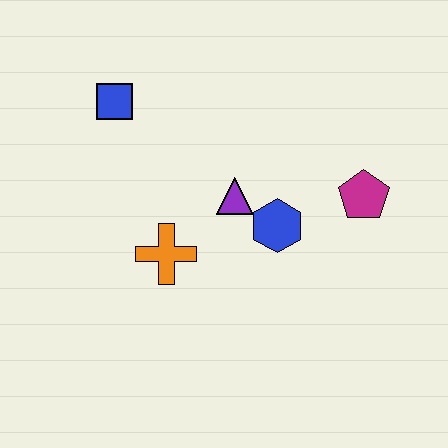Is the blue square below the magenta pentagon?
No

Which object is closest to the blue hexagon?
The purple triangle is closest to the blue hexagon.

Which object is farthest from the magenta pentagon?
The blue square is farthest from the magenta pentagon.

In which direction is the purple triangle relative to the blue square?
The purple triangle is to the right of the blue square.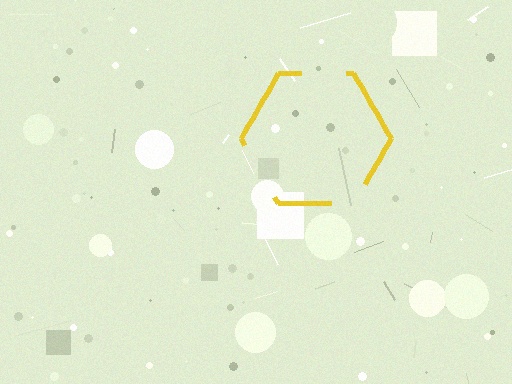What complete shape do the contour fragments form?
The contour fragments form a hexagon.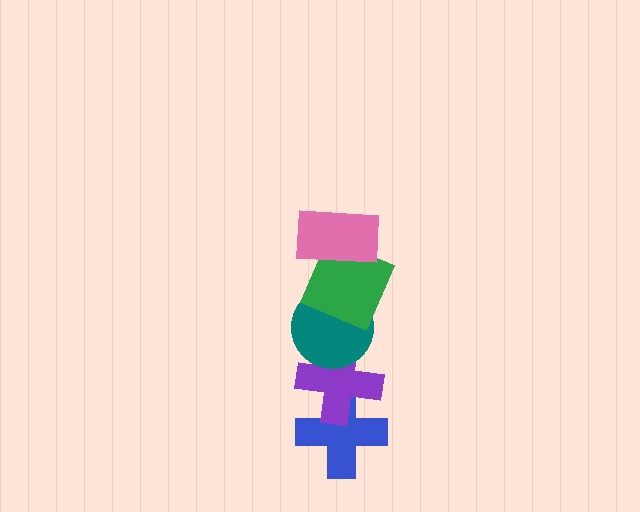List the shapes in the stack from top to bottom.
From top to bottom: the pink rectangle, the green square, the teal circle, the purple cross, the blue cross.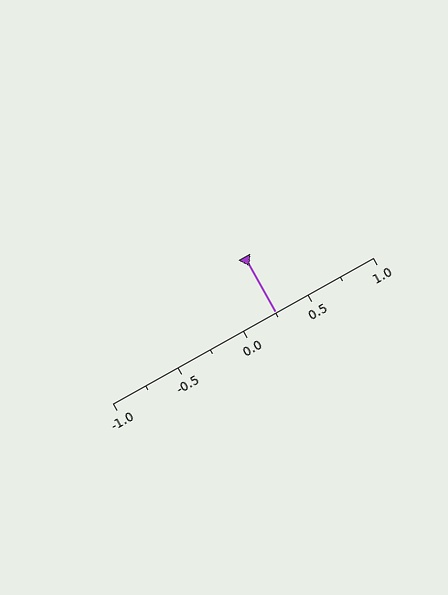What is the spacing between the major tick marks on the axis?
The major ticks are spaced 0.5 apart.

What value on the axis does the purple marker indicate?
The marker indicates approximately 0.25.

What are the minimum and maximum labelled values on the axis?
The axis runs from -1.0 to 1.0.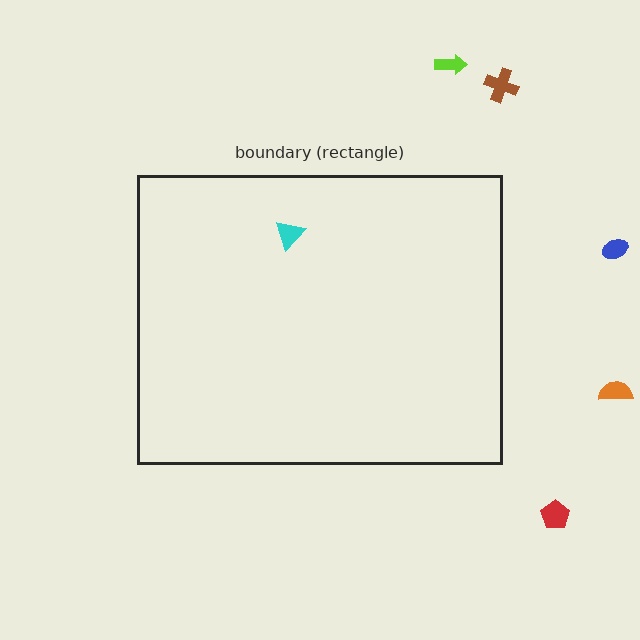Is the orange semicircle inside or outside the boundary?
Outside.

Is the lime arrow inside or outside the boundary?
Outside.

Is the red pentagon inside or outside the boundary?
Outside.